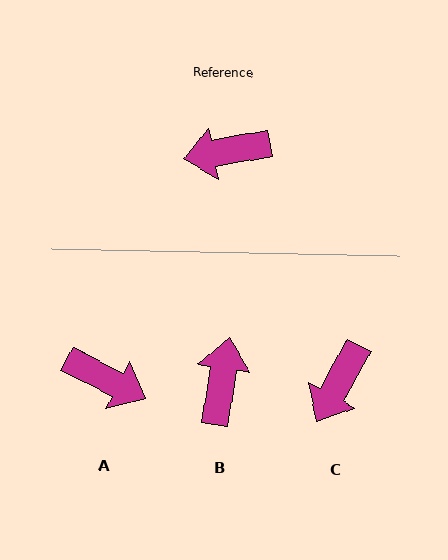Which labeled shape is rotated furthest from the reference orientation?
A, about 142 degrees away.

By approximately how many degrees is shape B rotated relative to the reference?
Approximately 110 degrees clockwise.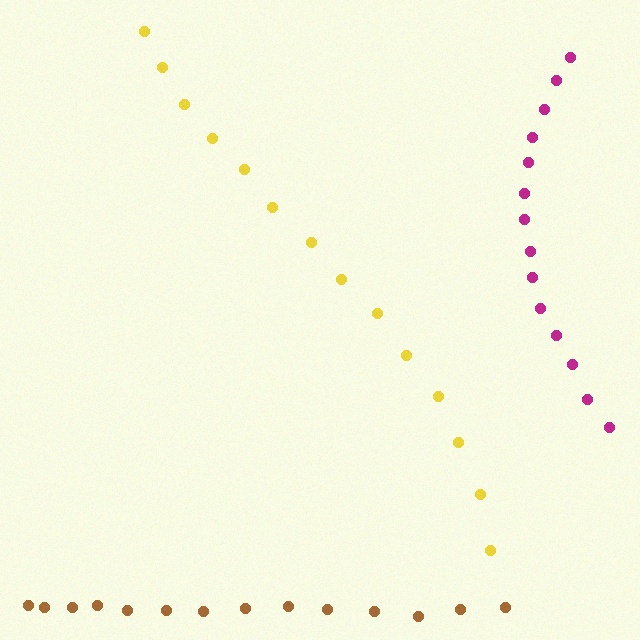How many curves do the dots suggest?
There are 3 distinct paths.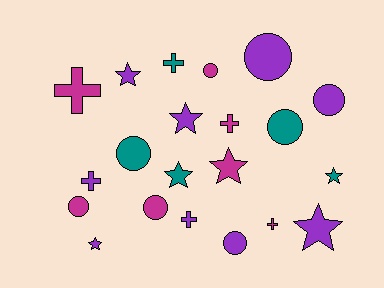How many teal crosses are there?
There is 1 teal cross.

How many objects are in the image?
There are 21 objects.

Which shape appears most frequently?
Circle, with 8 objects.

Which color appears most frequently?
Purple, with 9 objects.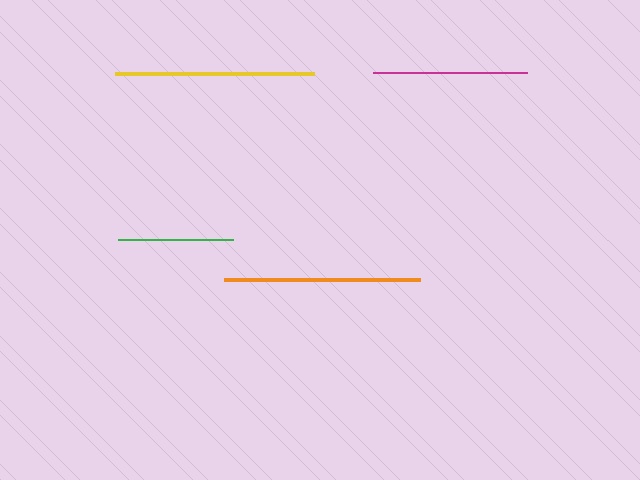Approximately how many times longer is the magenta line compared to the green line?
The magenta line is approximately 1.3 times the length of the green line.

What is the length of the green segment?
The green segment is approximately 115 pixels long.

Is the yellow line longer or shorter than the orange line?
The yellow line is longer than the orange line.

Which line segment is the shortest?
The green line is the shortest at approximately 115 pixels.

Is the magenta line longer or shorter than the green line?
The magenta line is longer than the green line.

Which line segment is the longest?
The yellow line is the longest at approximately 199 pixels.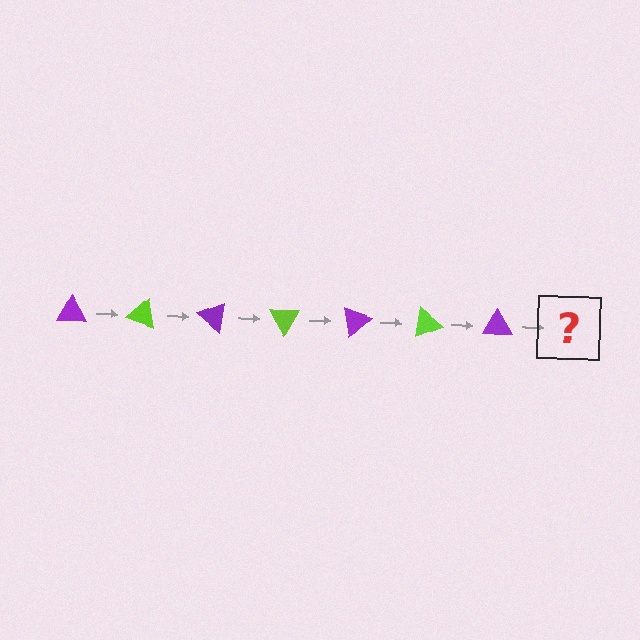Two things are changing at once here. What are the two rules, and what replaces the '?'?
The two rules are that it rotates 20 degrees each step and the color cycles through purple and lime. The '?' should be a lime triangle, rotated 140 degrees from the start.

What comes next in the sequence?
The next element should be a lime triangle, rotated 140 degrees from the start.